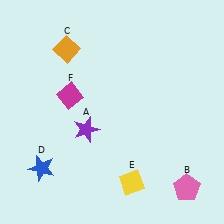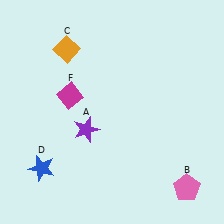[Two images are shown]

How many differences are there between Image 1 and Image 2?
There is 1 difference between the two images.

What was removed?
The yellow diamond (E) was removed in Image 2.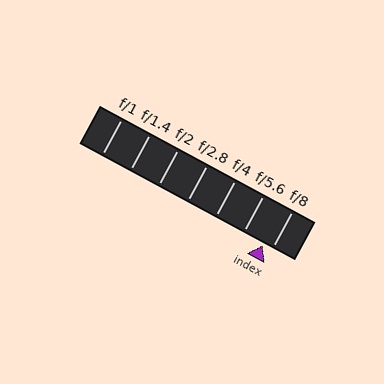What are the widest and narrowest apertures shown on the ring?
The widest aperture shown is f/1 and the narrowest is f/8.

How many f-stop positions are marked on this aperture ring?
There are 7 f-stop positions marked.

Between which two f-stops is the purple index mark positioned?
The index mark is between f/5.6 and f/8.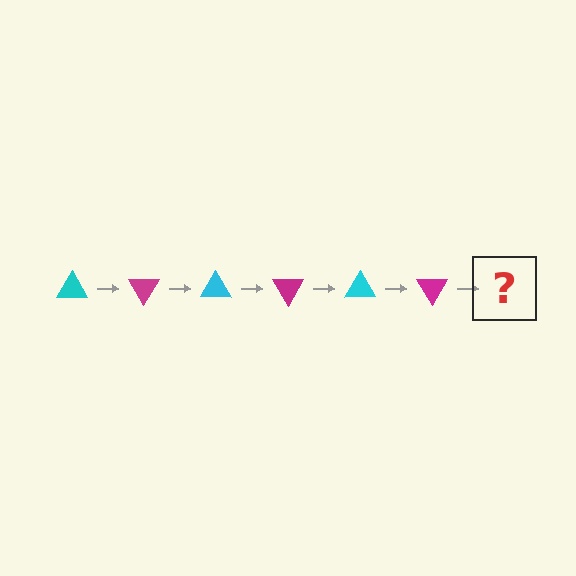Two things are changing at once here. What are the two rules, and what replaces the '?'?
The two rules are that it rotates 60 degrees each step and the color cycles through cyan and magenta. The '?' should be a cyan triangle, rotated 360 degrees from the start.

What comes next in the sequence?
The next element should be a cyan triangle, rotated 360 degrees from the start.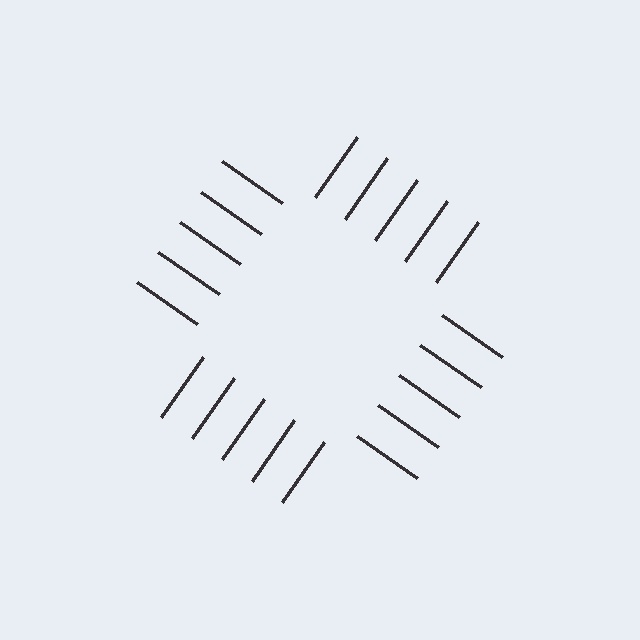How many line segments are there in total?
20 — 5 along each of the 4 edges.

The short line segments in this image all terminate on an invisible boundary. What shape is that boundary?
An illusory square — the line segments terminate on its edges but no continuous stroke is drawn.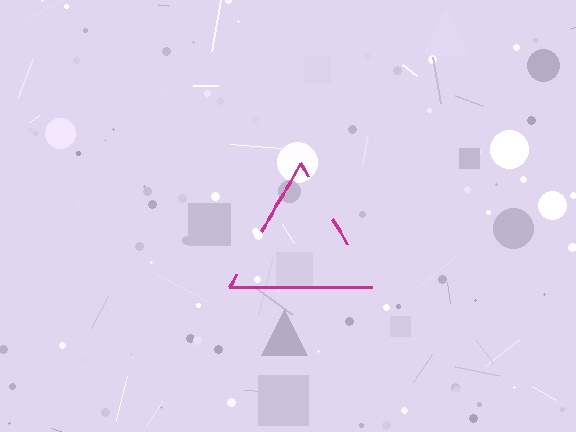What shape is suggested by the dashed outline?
The dashed outline suggests a triangle.